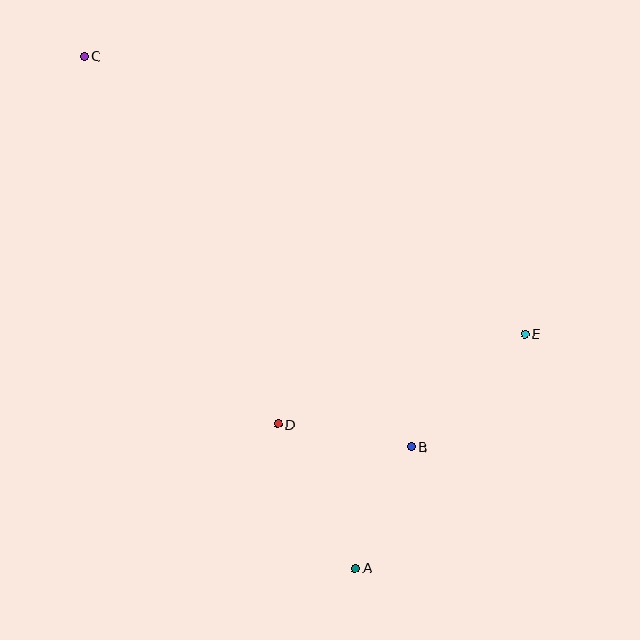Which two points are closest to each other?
Points A and B are closest to each other.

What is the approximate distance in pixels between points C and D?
The distance between C and D is approximately 416 pixels.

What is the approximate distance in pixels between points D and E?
The distance between D and E is approximately 263 pixels.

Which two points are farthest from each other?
Points A and C are farthest from each other.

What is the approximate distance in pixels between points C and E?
The distance between C and E is approximately 521 pixels.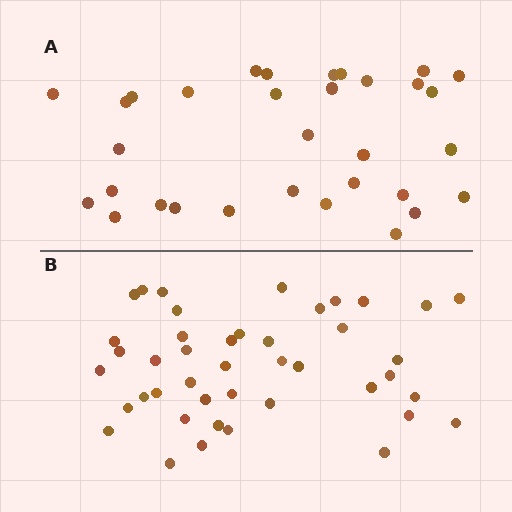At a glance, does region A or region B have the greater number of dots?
Region B (the bottom region) has more dots.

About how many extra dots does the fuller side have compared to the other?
Region B has roughly 12 or so more dots than region A.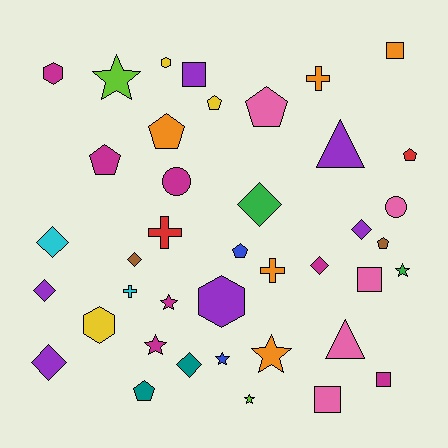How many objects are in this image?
There are 40 objects.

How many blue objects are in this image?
There are 2 blue objects.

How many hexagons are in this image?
There are 4 hexagons.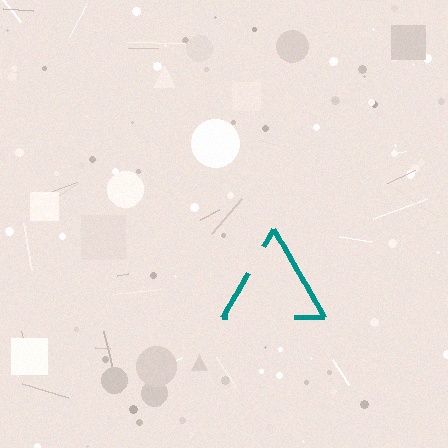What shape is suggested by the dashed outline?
The dashed outline suggests a triangle.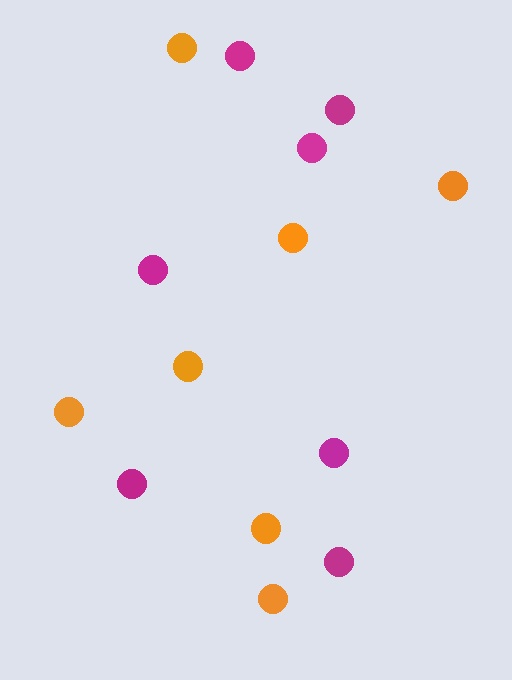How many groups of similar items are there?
There are 2 groups: one group of magenta circles (7) and one group of orange circles (7).